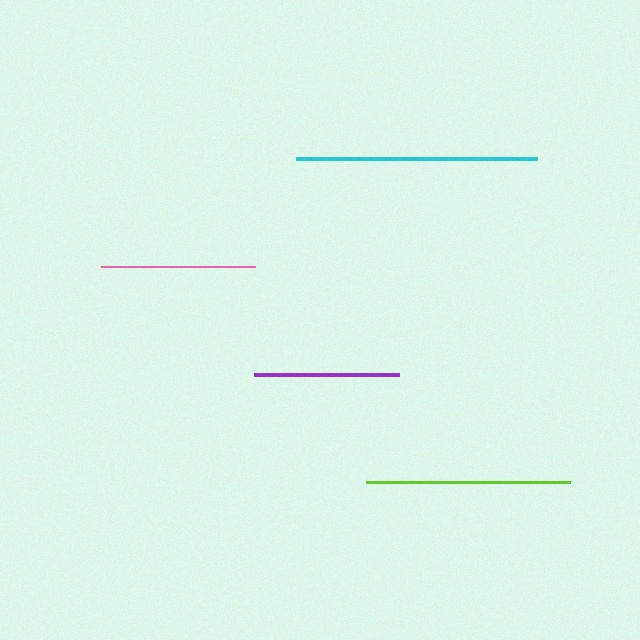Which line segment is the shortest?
The purple line is the shortest at approximately 145 pixels.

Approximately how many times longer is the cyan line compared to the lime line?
The cyan line is approximately 1.2 times the length of the lime line.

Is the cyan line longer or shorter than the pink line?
The cyan line is longer than the pink line.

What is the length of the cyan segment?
The cyan segment is approximately 241 pixels long.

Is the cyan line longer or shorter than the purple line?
The cyan line is longer than the purple line.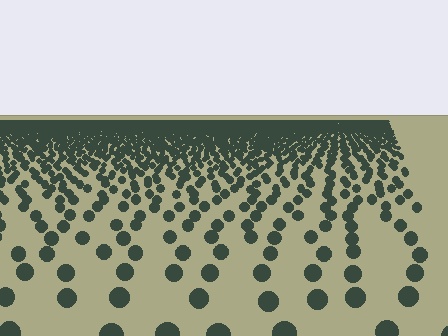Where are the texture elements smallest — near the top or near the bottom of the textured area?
Near the top.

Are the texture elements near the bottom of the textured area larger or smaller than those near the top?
Larger. Near the bottom, elements are closer to the viewer and appear at a bigger on-screen size.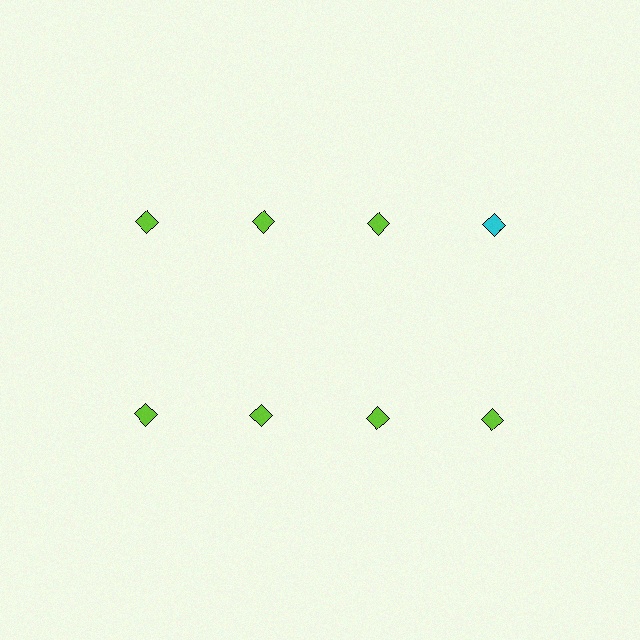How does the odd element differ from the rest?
It has a different color: cyan instead of lime.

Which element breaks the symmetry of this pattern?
The cyan diamond in the top row, second from right column breaks the symmetry. All other shapes are lime diamonds.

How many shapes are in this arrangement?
There are 8 shapes arranged in a grid pattern.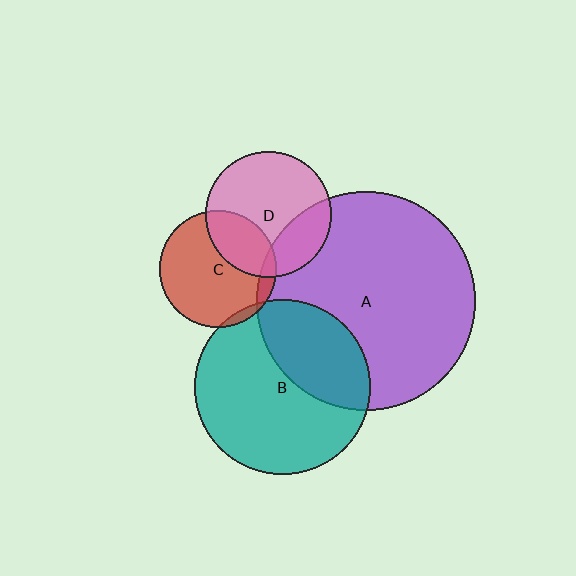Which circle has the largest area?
Circle A (purple).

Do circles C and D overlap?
Yes.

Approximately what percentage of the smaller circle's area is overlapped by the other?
Approximately 30%.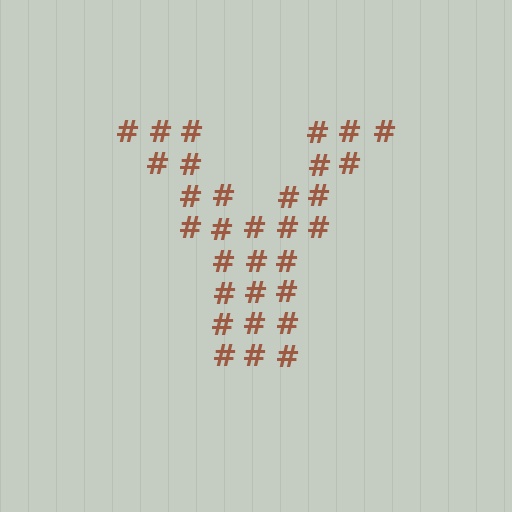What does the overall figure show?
The overall figure shows the letter Y.